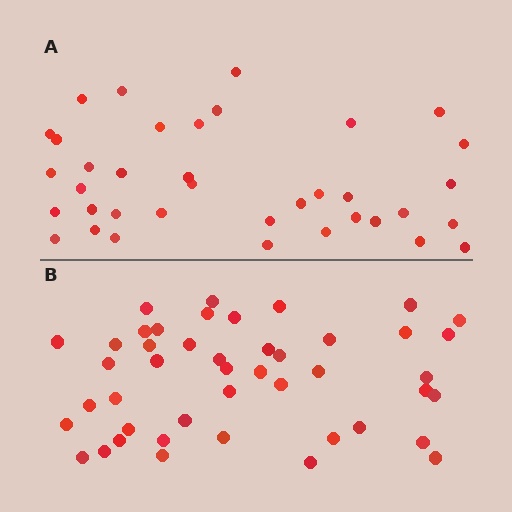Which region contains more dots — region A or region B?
Region B (the bottom region) has more dots.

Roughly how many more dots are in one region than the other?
Region B has roughly 8 or so more dots than region A.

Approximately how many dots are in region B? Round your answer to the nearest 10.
About 40 dots. (The exact count is 45, which rounds to 40.)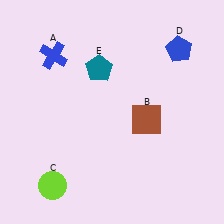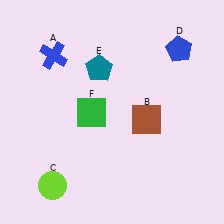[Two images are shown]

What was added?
A green square (F) was added in Image 2.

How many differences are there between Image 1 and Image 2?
There is 1 difference between the two images.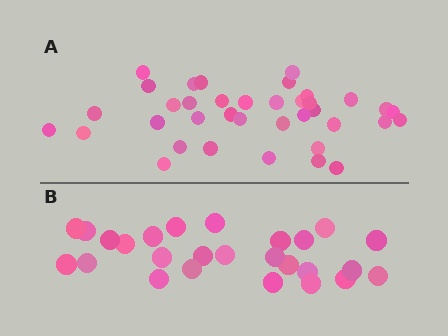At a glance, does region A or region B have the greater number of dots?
Region A (the top region) has more dots.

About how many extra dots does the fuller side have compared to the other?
Region A has roughly 12 or so more dots than region B.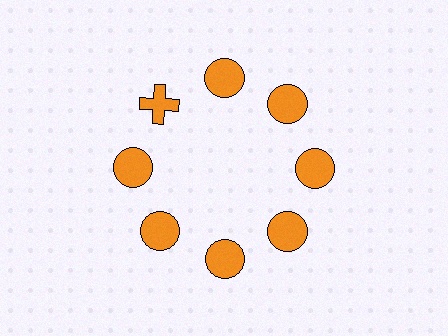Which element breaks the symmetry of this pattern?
The orange cross at roughly the 10 o'clock position breaks the symmetry. All other shapes are orange circles.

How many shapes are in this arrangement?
There are 8 shapes arranged in a ring pattern.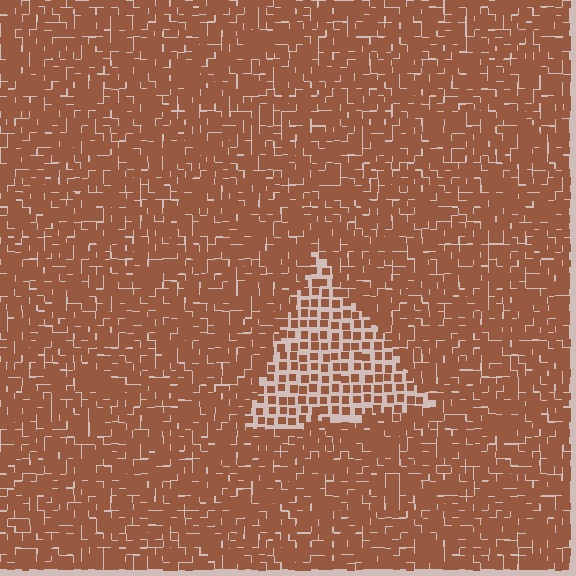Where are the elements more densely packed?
The elements are more densely packed outside the triangle boundary.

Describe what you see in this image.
The image contains small brown elements arranged at two different densities. A triangle-shaped region is visible where the elements are less densely packed than the surrounding area.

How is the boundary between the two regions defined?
The boundary is defined by a change in element density (approximately 2.1x ratio). All elements are the same color, size, and shape.